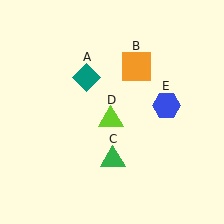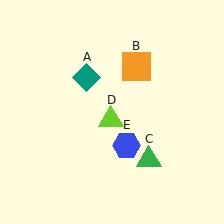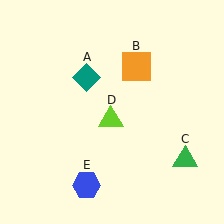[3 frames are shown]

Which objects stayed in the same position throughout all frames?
Teal diamond (object A) and orange square (object B) and lime triangle (object D) remained stationary.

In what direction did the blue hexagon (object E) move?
The blue hexagon (object E) moved down and to the left.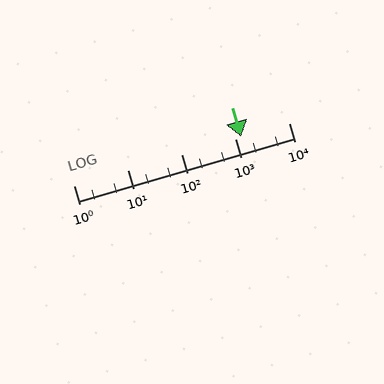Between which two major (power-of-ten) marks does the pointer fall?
The pointer is between 1000 and 10000.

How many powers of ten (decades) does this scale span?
The scale spans 4 decades, from 1 to 10000.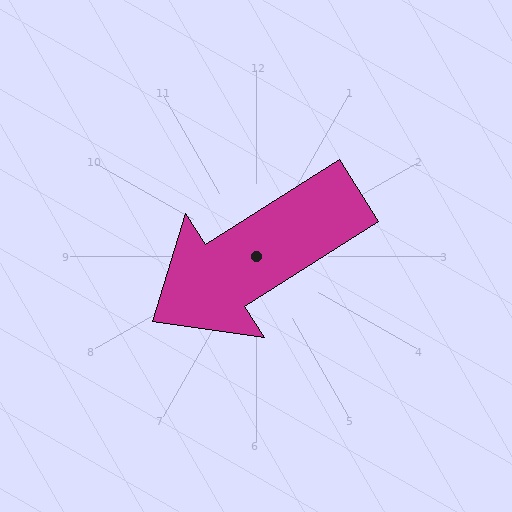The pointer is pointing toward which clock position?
Roughly 8 o'clock.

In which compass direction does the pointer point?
Southwest.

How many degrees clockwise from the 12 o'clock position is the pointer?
Approximately 238 degrees.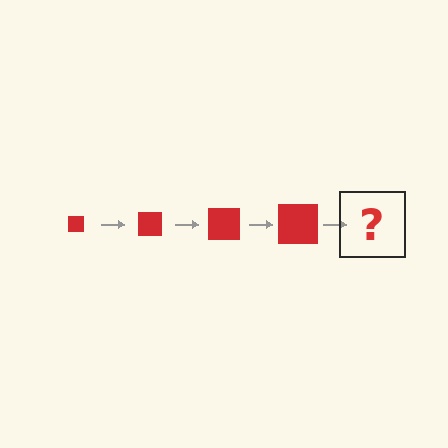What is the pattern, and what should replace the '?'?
The pattern is that the square gets progressively larger each step. The '?' should be a red square, larger than the previous one.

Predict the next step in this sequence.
The next step is a red square, larger than the previous one.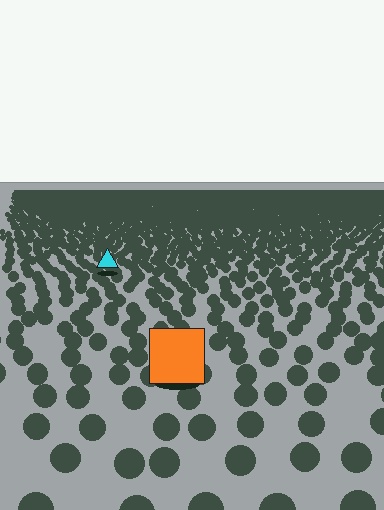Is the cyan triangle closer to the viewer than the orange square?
No. The orange square is closer — you can tell from the texture gradient: the ground texture is coarser near it.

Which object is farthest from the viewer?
The cyan triangle is farthest from the viewer. It appears smaller and the ground texture around it is denser.